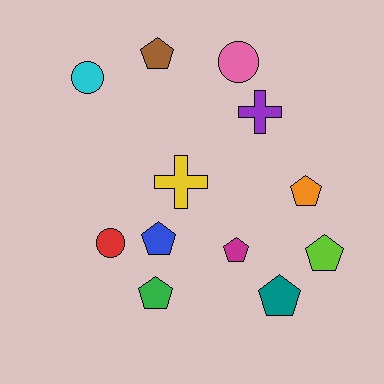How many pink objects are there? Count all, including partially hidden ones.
There is 1 pink object.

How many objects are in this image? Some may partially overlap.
There are 12 objects.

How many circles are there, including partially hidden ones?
There are 3 circles.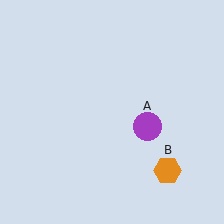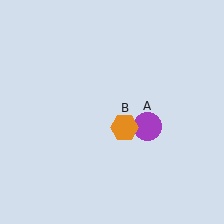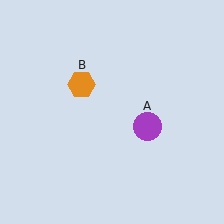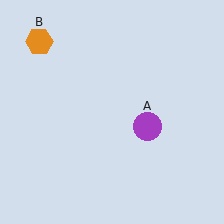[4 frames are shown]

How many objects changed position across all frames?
1 object changed position: orange hexagon (object B).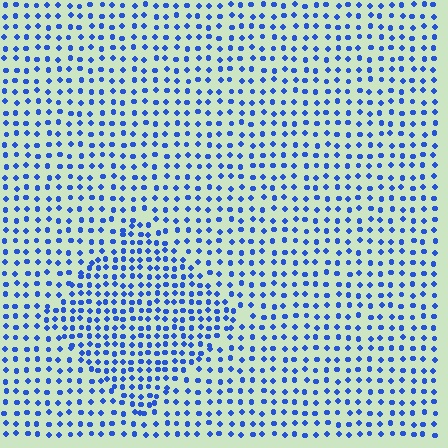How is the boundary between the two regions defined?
The boundary is defined by a change in element density (approximately 1.6x ratio). All elements are the same color, size, and shape.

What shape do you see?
I see a diamond.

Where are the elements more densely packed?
The elements are more densely packed inside the diamond boundary.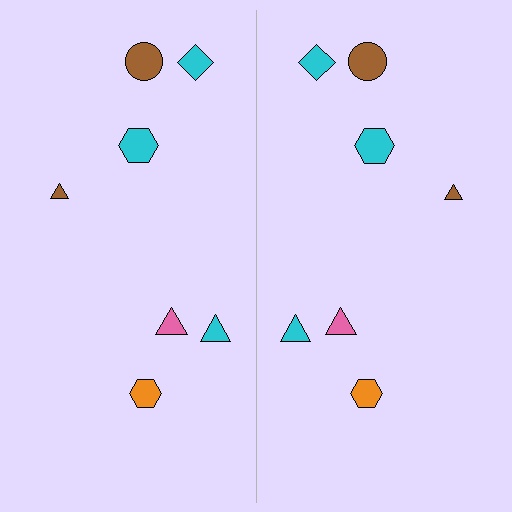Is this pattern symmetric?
Yes, this pattern has bilateral (reflection) symmetry.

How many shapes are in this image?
There are 14 shapes in this image.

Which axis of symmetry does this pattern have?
The pattern has a vertical axis of symmetry running through the center of the image.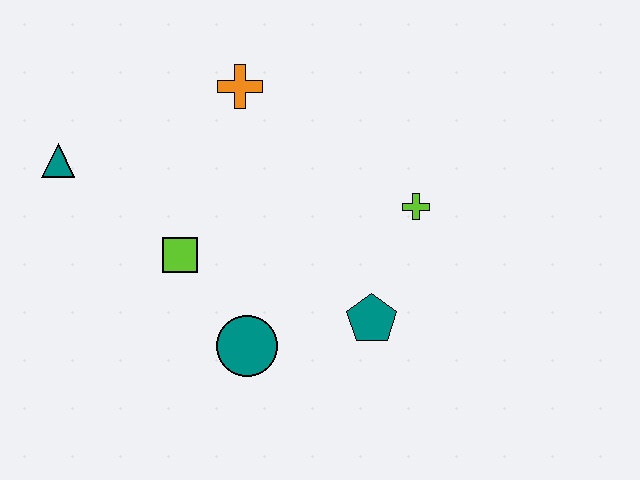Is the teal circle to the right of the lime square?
Yes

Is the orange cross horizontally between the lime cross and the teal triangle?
Yes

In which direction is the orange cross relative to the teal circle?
The orange cross is above the teal circle.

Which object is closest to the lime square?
The teal circle is closest to the lime square.